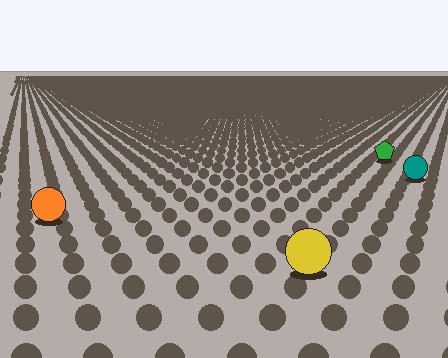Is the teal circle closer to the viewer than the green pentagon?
Yes. The teal circle is closer — you can tell from the texture gradient: the ground texture is coarser near it.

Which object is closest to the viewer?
The yellow circle is closest. The texture marks near it are larger and more spread out.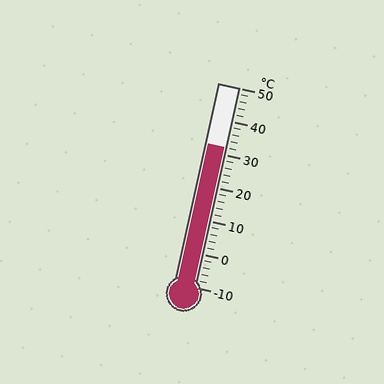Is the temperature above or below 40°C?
The temperature is below 40°C.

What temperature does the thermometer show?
The thermometer shows approximately 32°C.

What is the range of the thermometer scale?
The thermometer scale ranges from -10°C to 50°C.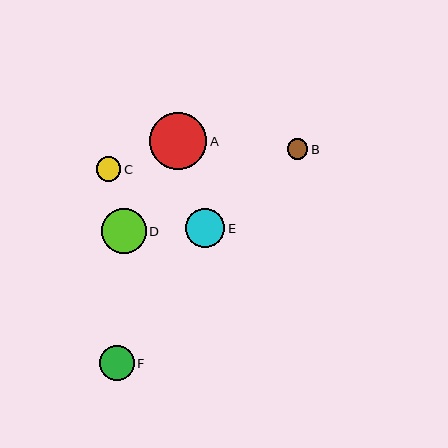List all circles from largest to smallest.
From largest to smallest: A, D, E, F, C, B.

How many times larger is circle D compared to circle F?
Circle D is approximately 1.3 times the size of circle F.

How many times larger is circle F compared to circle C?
Circle F is approximately 1.4 times the size of circle C.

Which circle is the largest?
Circle A is the largest with a size of approximately 57 pixels.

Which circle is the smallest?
Circle B is the smallest with a size of approximately 20 pixels.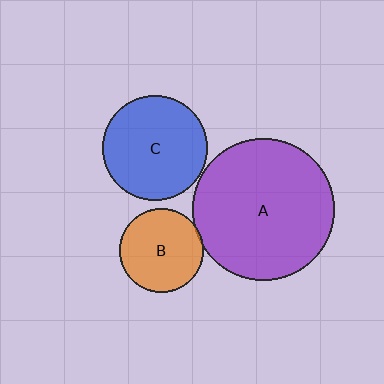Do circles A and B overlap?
Yes.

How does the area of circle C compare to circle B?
Approximately 1.5 times.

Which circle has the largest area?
Circle A (purple).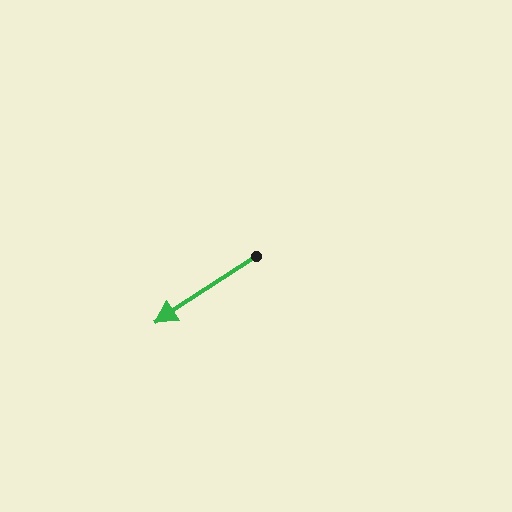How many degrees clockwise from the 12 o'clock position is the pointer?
Approximately 237 degrees.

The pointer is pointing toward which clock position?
Roughly 8 o'clock.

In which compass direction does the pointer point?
Southwest.